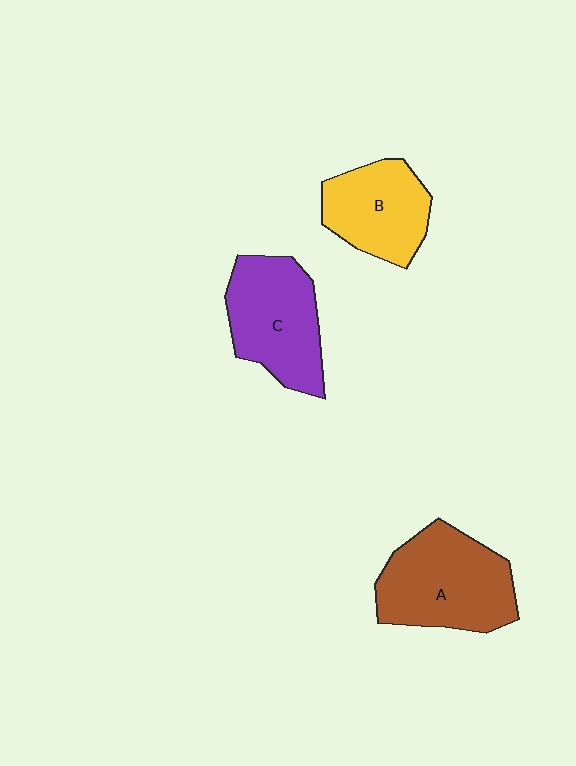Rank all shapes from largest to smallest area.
From largest to smallest: A (brown), C (purple), B (yellow).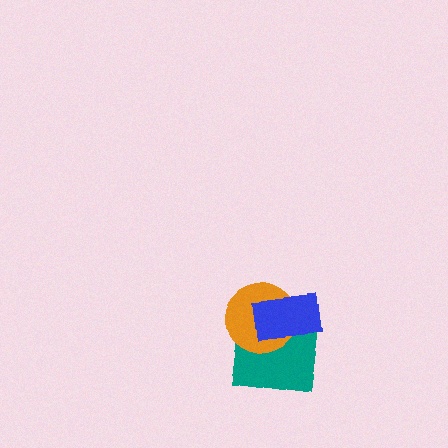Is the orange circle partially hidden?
Yes, it is partially covered by another shape.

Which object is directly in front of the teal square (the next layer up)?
The orange circle is directly in front of the teal square.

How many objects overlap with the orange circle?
2 objects overlap with the orange circle.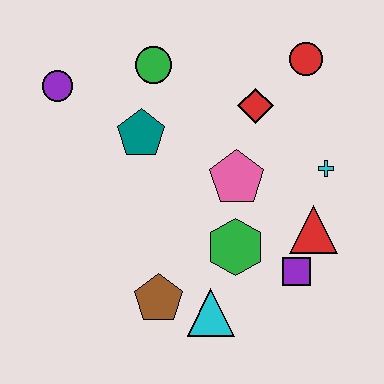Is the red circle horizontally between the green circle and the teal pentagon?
No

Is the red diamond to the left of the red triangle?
Yes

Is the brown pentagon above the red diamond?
No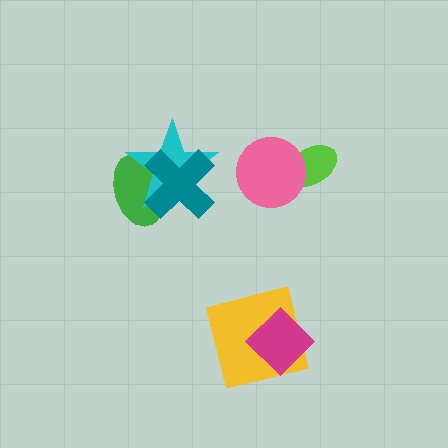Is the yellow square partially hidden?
Yes, it is partially covered by another shape.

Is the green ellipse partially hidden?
Yes, it is partially covered by another shape.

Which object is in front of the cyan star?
The teal cross is in front of the cyan star.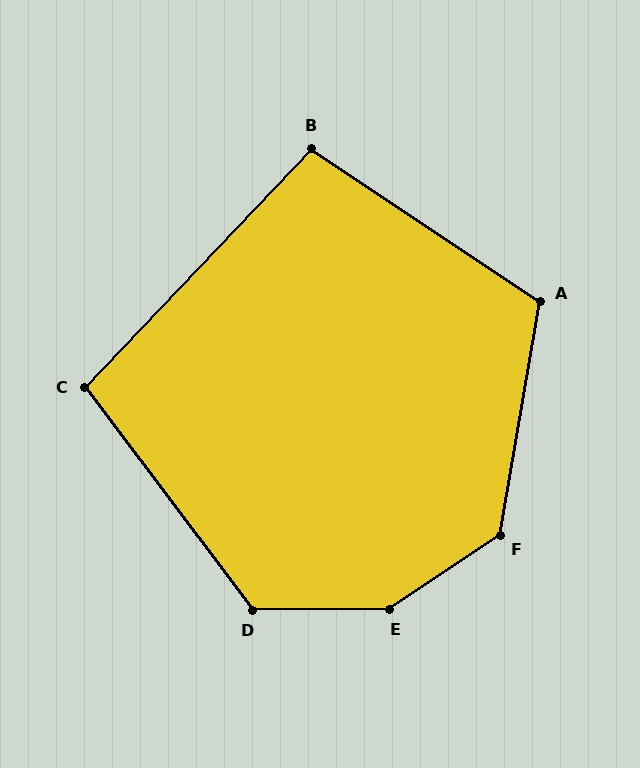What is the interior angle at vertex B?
Approximately 100 degrees (obtuse).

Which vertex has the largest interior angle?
E, at approximately 147 degrees.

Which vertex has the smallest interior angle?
C, at approximately 99 degrees.